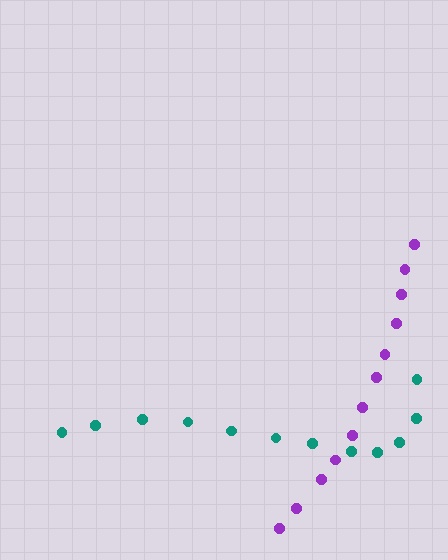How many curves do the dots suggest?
There are 2 distinct paths.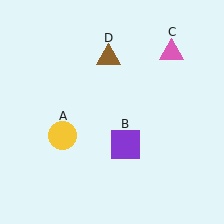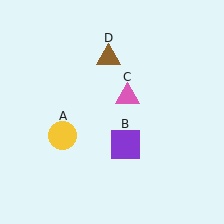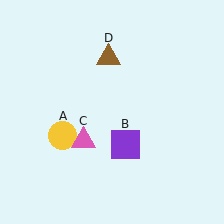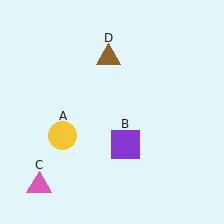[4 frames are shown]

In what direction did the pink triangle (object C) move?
The pink triangle (object C) moved down and to the left.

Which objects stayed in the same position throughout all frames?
Yellow circle (object A) and purple square (object B) and brown triangle (object D) remained stationary.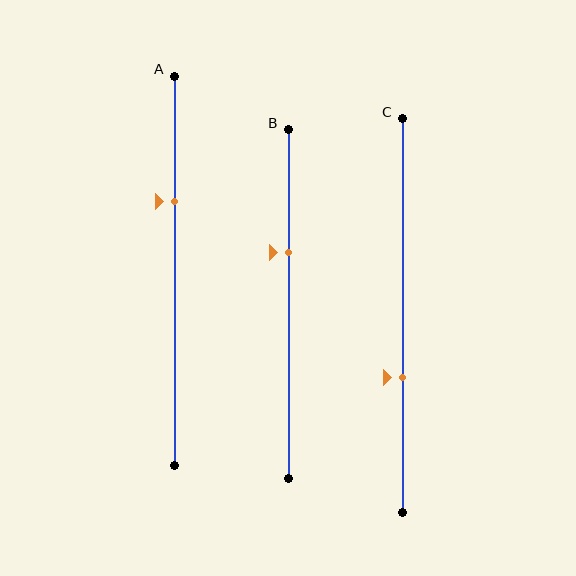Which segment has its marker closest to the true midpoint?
Segment B has its marker closest to the true midpoint.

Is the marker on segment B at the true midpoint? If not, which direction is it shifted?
No, the marker on segment B is shifted upward by about 15% of the segment length.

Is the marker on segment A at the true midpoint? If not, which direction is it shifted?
No, the marker on segment A is shifted upward by about 18% of the segment length.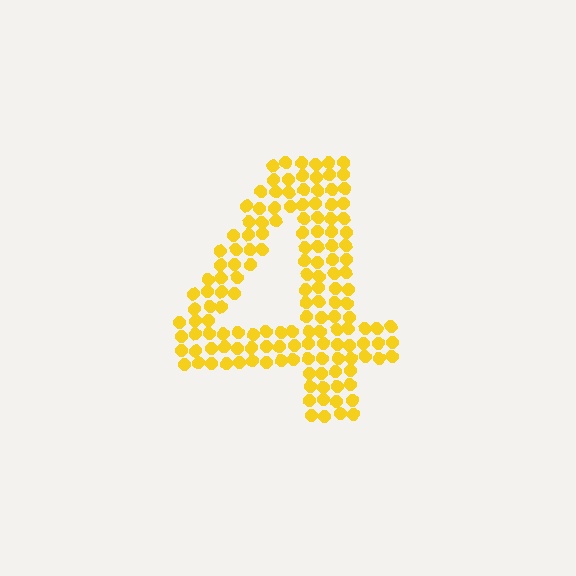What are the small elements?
The small elements are circles.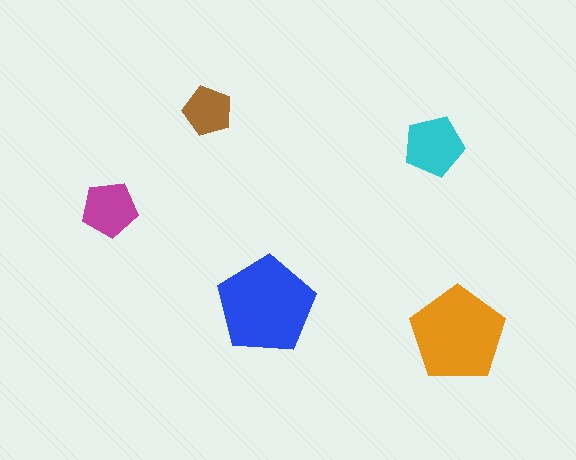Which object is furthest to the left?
The magenta pentagon is leftmost.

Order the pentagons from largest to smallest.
the blue one, the orange one, the cyan one, the magenta one, the brown one.